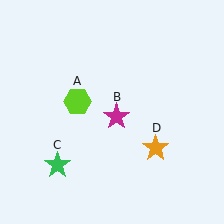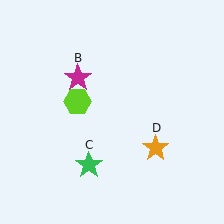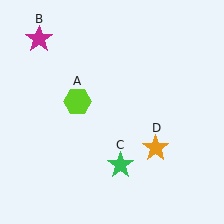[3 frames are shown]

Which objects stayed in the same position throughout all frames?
Lime hexagon (object A) and orange star (object D) remained stationary.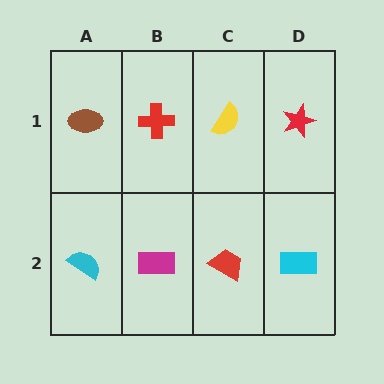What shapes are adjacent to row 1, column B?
A magenta rectangle (row 2, column B), a brown ellipse (row 1, column A), a yellow semicircle (row 1, column C).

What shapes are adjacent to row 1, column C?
A red trapezoid (row 2, column C), a red cross (row 1, column B), a red star (row 1, column D).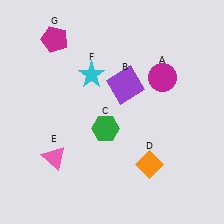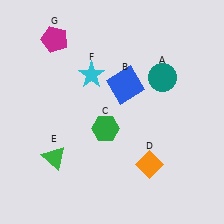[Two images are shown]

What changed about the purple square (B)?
In Image 1, B is purple. In Image 2, it changed to blue.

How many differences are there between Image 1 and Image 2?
There are 3 differences between the two images.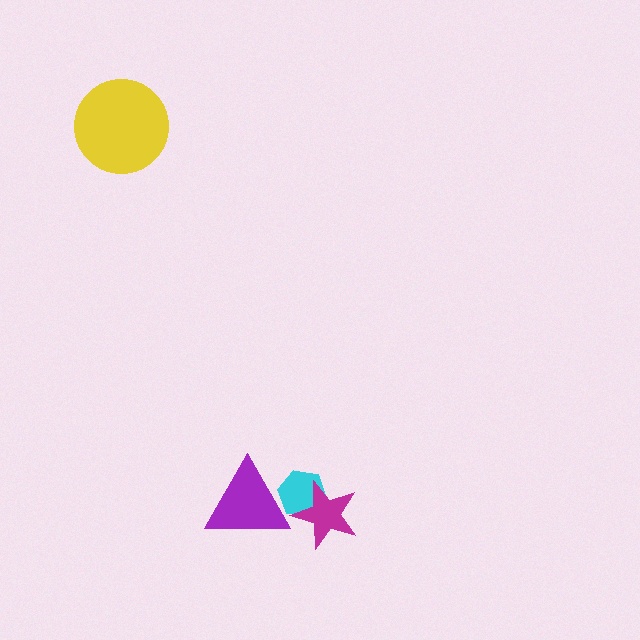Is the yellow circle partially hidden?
No, no other shape covers it.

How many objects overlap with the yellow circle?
0 objects overlap with the yellow circle.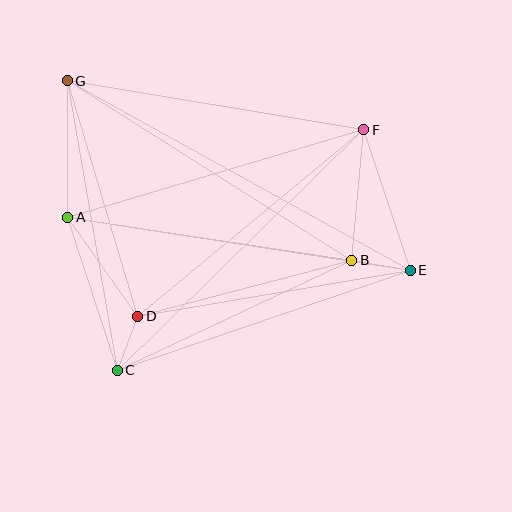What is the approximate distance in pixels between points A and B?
The distance between A and B is approximately 287 pixels.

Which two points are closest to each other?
Points C and D are closest to each other.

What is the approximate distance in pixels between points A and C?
The distance between A and C is approximately 161 pixels.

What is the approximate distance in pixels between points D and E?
The distance between D and E is approximately 276 pixels.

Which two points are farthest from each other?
Points E and G are farthest from each other.